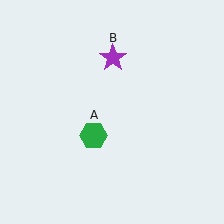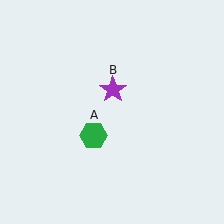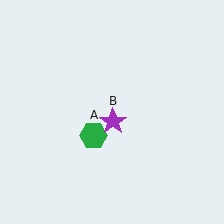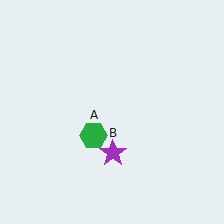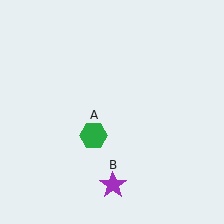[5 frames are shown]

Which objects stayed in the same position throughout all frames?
Green hexagon (object A) remained stationary.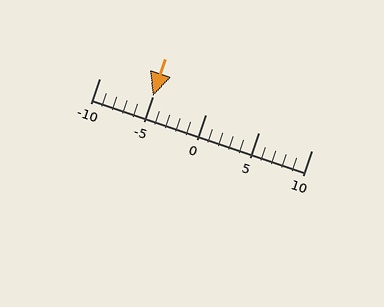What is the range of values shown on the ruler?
The ruler shows values from -10 to 10.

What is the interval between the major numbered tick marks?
The major tick marks are spaced 5 units apart.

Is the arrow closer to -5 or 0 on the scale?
The arrow is closer to -5.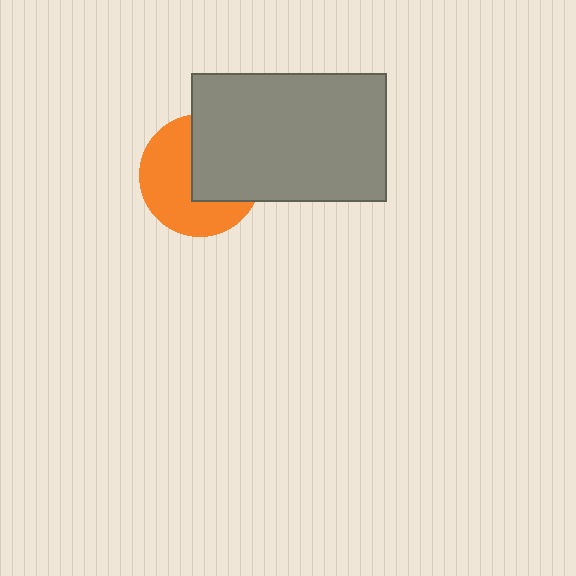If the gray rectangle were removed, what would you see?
You would see the complete orange circle.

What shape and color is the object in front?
The object in front is a gray rectangle.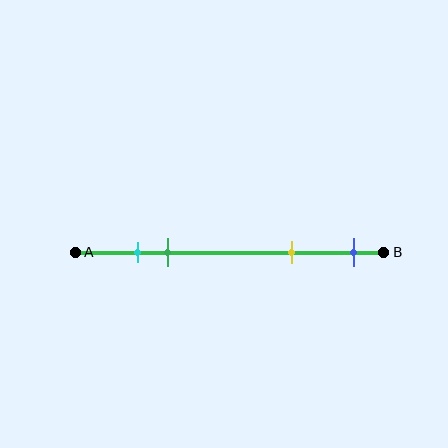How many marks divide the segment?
There are 4 marks dividing the segment.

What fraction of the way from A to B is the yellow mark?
The yellow mark is approximately 70% (0.7) of the way from A to B.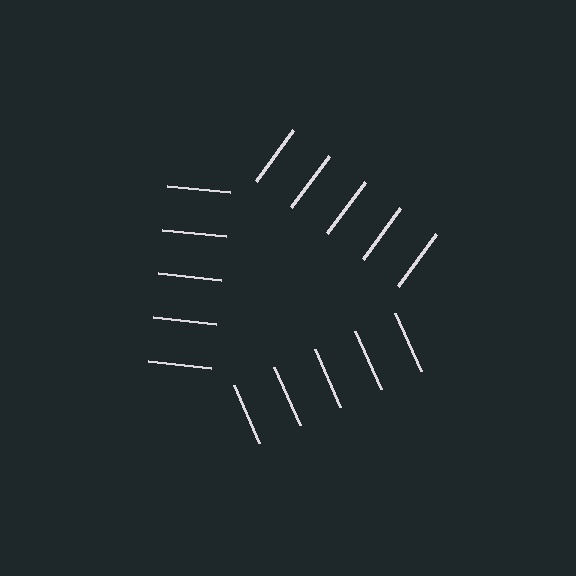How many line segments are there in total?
15 — 5 along each of the 3 edges.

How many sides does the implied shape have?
3 sides — the line-ends trace a triangle.